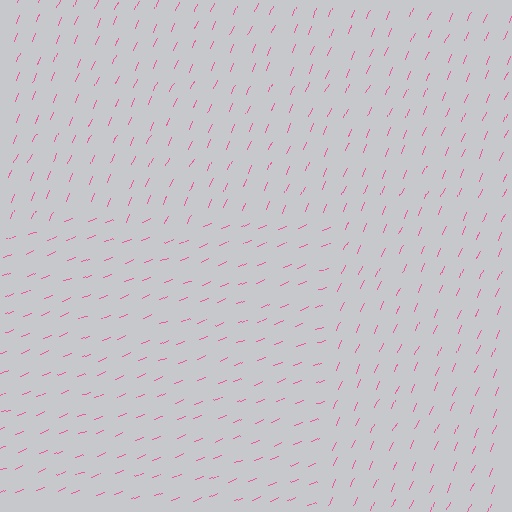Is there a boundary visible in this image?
Yes, there is a texture boundary formed by a change in line orientation.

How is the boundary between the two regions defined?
The boundary is defined purely by a change in line orientation (approximately 45 degrees difference). All lines are the same color and thickness.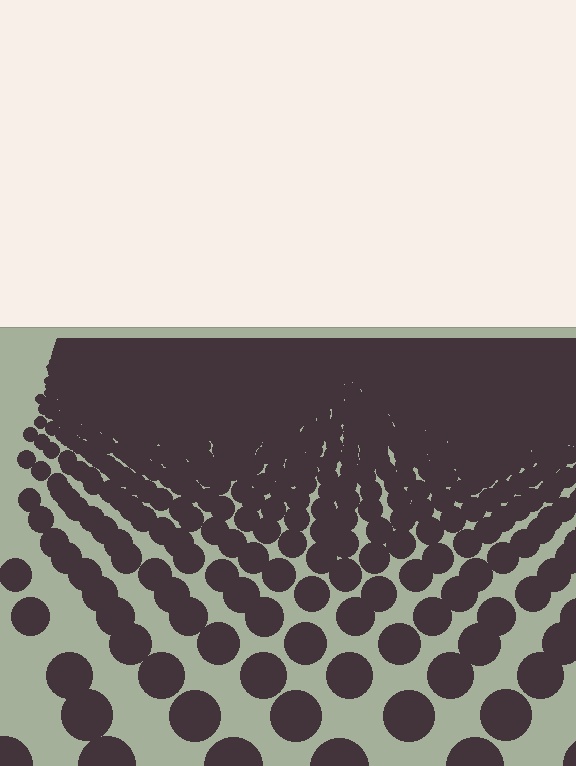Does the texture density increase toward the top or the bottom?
Density increases toward the top.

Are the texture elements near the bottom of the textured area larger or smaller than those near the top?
Larger. Near the bottom, elements are closer to the viewer and appear at a bigger on-screen size.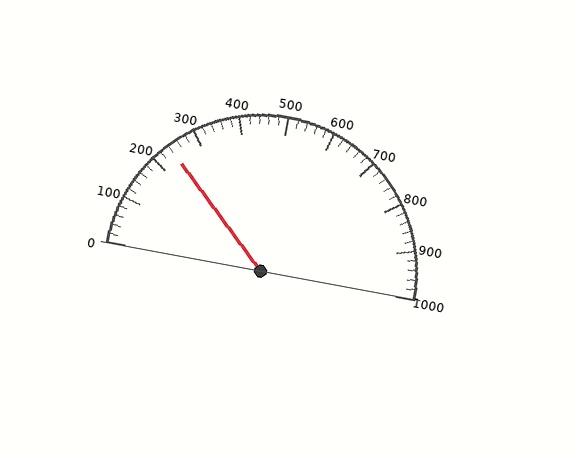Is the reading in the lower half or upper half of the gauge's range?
The reading is in the lower half of the range (0 to 1000).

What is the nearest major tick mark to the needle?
The nearest major tick mark is 200.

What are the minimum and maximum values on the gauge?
The gauge ranges from 0 to 1000.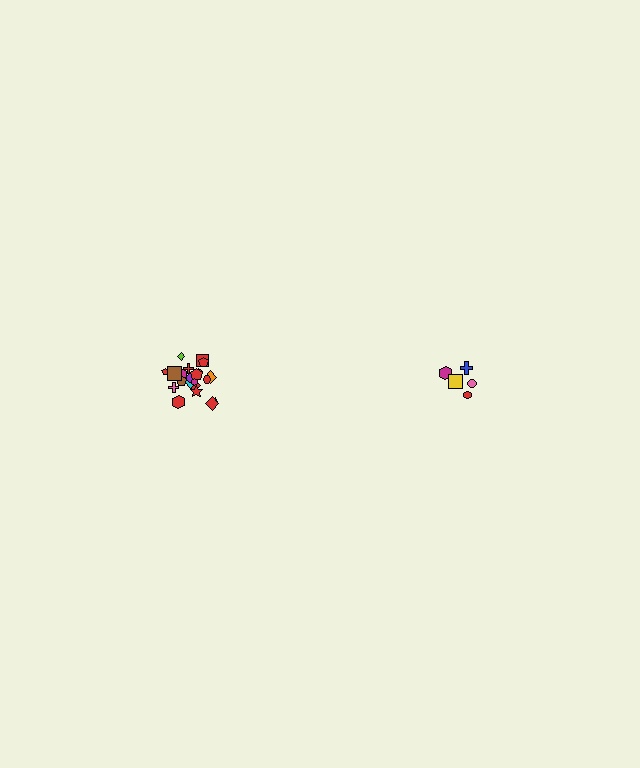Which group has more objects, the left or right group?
The left group.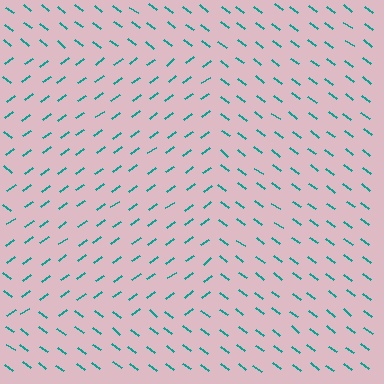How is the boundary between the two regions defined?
The boundary is defined purely by a change in line orientation (approximately 72 degrees difference). All lines are the same color and thickness.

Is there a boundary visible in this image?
Yes, there is a texture boundary formed by a change in line orientation.